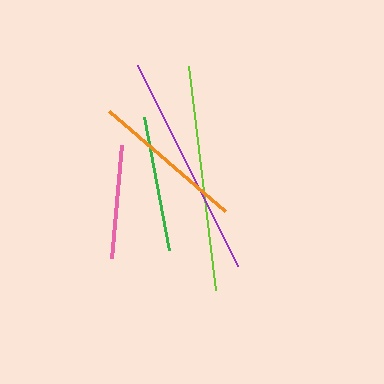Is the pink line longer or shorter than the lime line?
The lime line is longer than the pink line.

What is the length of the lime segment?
The lime segment is approximately 225 pixels long.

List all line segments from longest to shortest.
From longest to shortest: lime, purple, orange, green, pink.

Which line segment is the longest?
The lime line is the longest at approximately 225 pixels.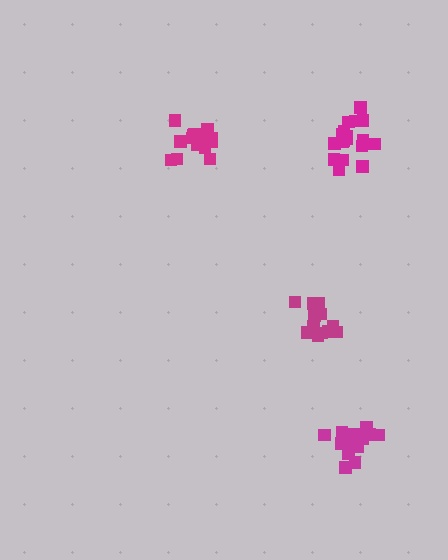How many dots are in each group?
Group 1: 15 dots, Group 2: 16 dots, Group 3: 17 dots, Group 4: 19 dots (67 total).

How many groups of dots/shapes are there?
There are 4 groups.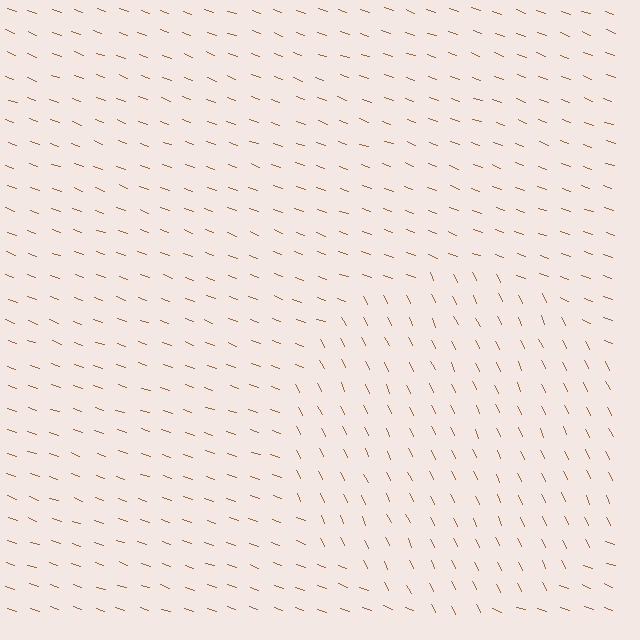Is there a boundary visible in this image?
Yes, there is a texture boundary formed by a change in line orientation.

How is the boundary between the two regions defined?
The boundary is defined purely by a change in line orientation (approximately 45 degrees difference). All lines are the same color and thickness.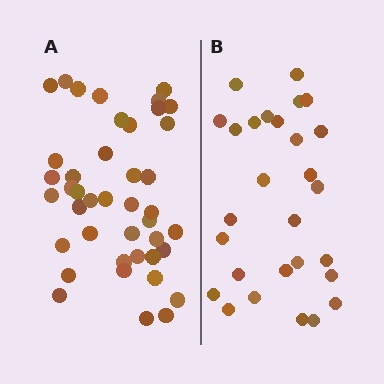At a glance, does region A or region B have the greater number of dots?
Region A (the left region) has more dots.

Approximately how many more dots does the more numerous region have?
Region A has approximately 15 more dots than region B.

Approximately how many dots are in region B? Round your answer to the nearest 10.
About 30 dots. (The exact count is 28, which rounds to 30.)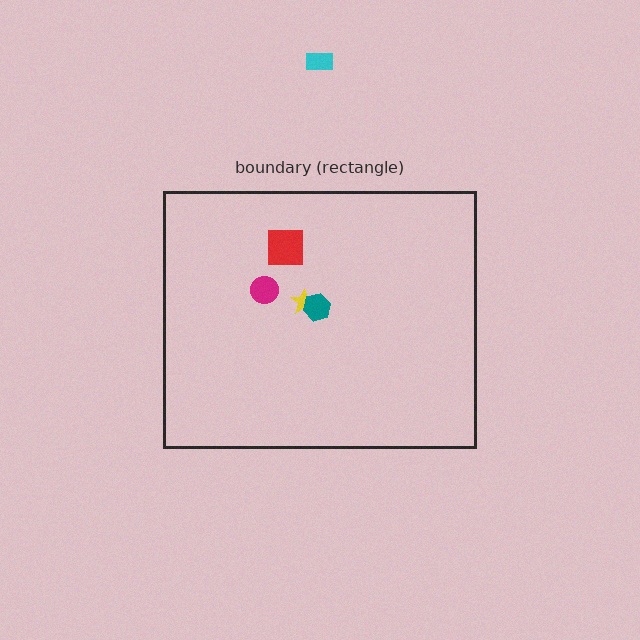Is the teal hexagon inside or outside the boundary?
Inside.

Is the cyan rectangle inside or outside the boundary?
Outside.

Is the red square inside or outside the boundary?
Inside.